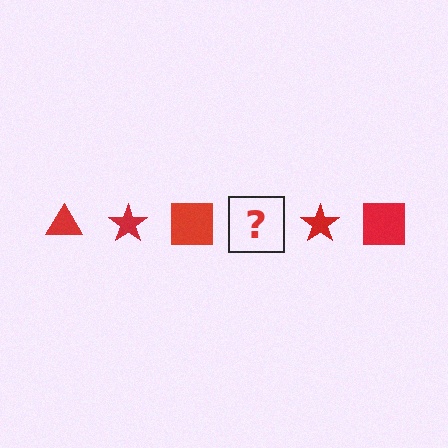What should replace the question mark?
The question mark should be replaced with a red triangle.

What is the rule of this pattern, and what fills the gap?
The rule is that the pattern cycles through triangle, star, square shapes in red. The gap should be filled with a red triangle.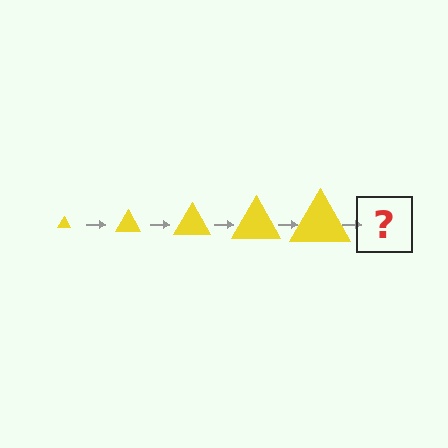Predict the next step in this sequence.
The next step is a yellow triangle, larger than the previous one.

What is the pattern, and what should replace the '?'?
The pattern is that the triangle gets progressively larger each step. The '?' should be a yellow triangle, larger than the previous one.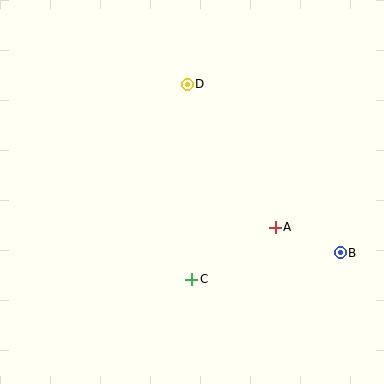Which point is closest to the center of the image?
Point C at (192, 279) is closest to the center.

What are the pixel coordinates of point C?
Point C is at (192, 279).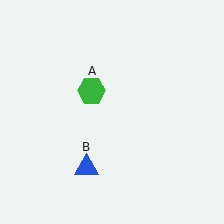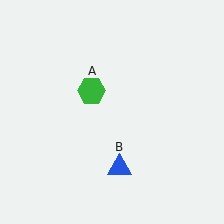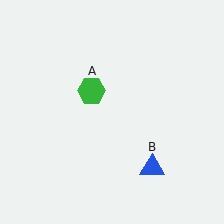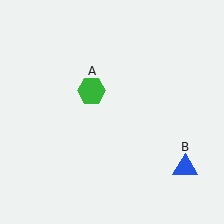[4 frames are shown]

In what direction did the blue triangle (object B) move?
The blue triangle (object B) moved right.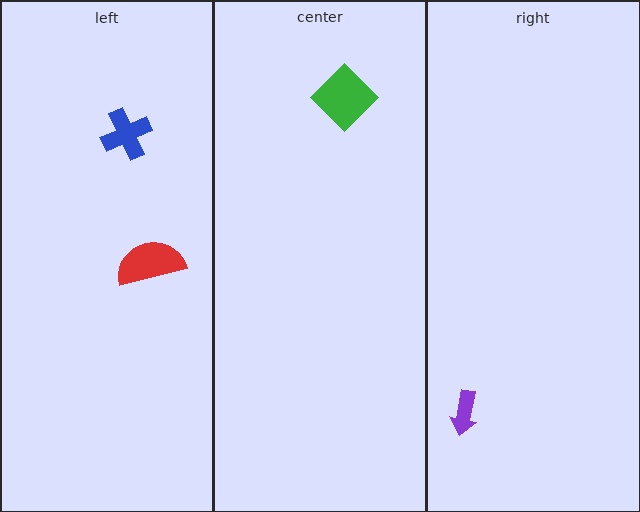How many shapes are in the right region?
1.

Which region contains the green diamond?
The center region.